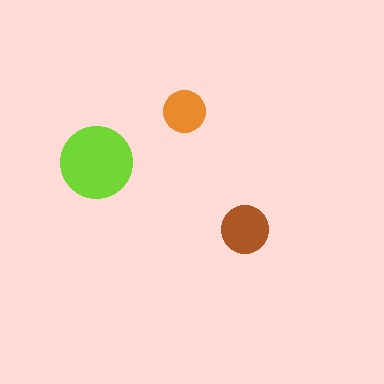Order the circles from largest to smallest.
the lime one, the brown one, the orange one.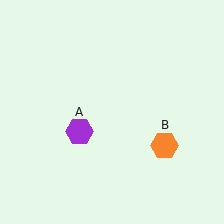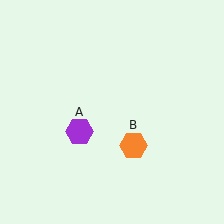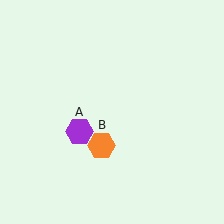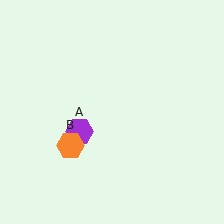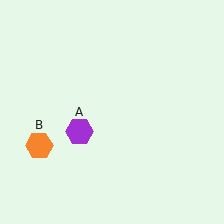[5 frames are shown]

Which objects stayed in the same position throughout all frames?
Purple hexagon (object A) remained stationary.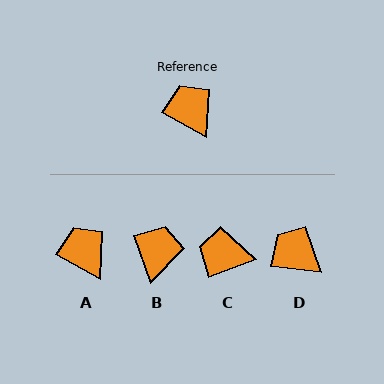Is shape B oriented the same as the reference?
No, it is off by about 41 degrees.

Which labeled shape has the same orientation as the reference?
A.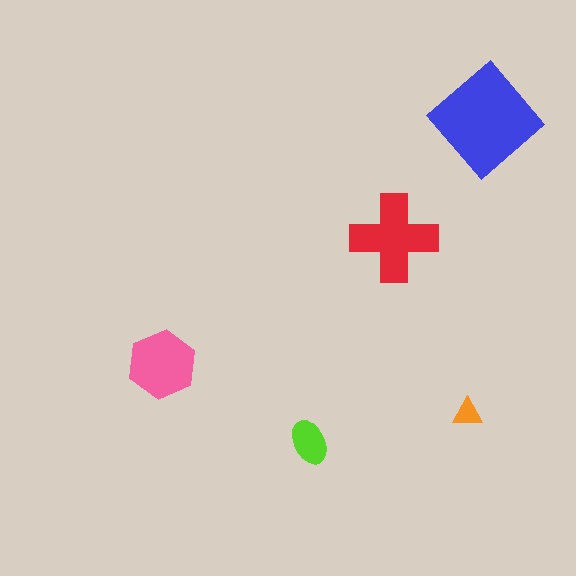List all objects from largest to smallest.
The blue diamond, the red cross, the pink hexagon, the lime ellipse, the orange triangle.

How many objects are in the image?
There are 5 objects in the image.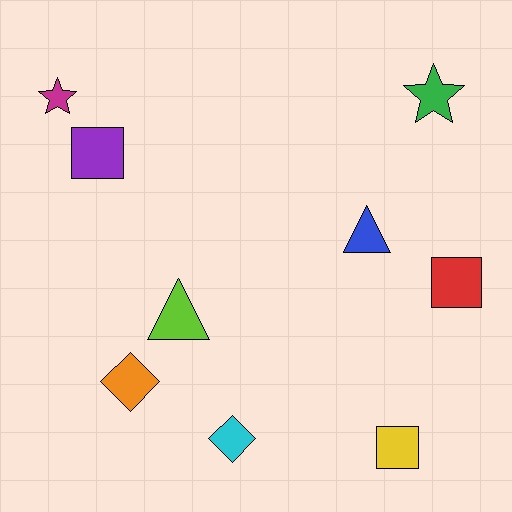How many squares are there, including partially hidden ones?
There are 3 squares.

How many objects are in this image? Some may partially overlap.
There are 9 objects.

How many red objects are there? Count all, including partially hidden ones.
There is 1 red object.